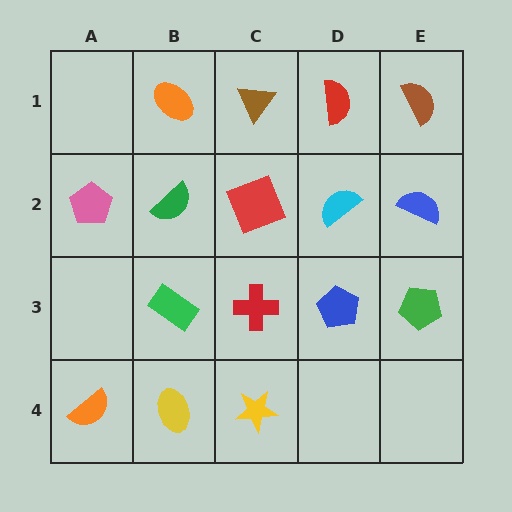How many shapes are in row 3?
4 shapes.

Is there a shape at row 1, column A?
No, that cell is empty.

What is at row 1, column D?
A red semicircle.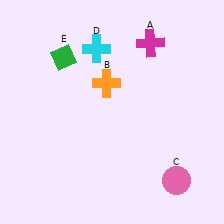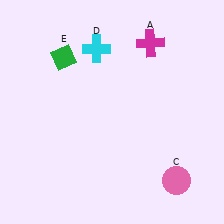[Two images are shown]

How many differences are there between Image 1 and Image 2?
There is 1 difference between the two images.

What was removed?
The orange cross (B) was removed in Image 2.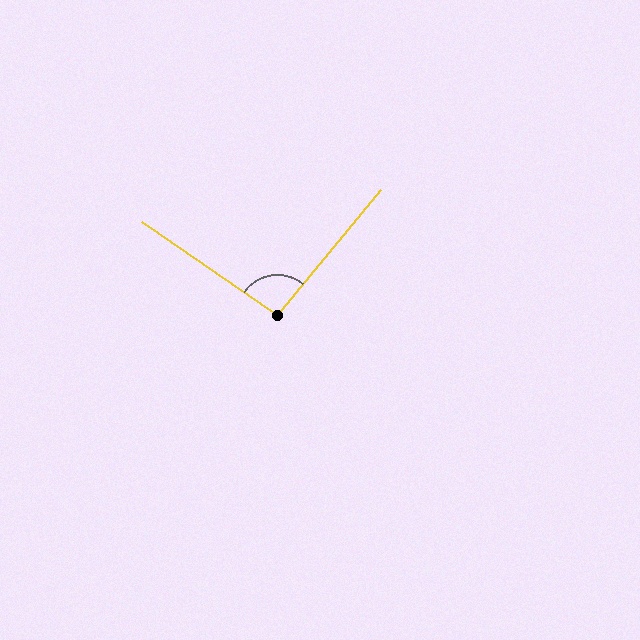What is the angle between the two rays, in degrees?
Approximately 95 degrees.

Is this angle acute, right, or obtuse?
It is approximately a right angle.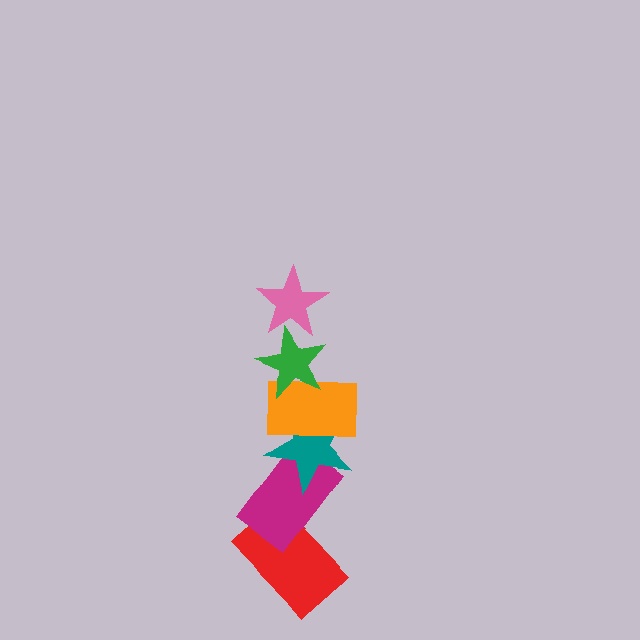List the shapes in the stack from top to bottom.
From top to bottom: the pink star, the green star, the orange rectangle, the teal star, the magenta rectangle, the red rectangle.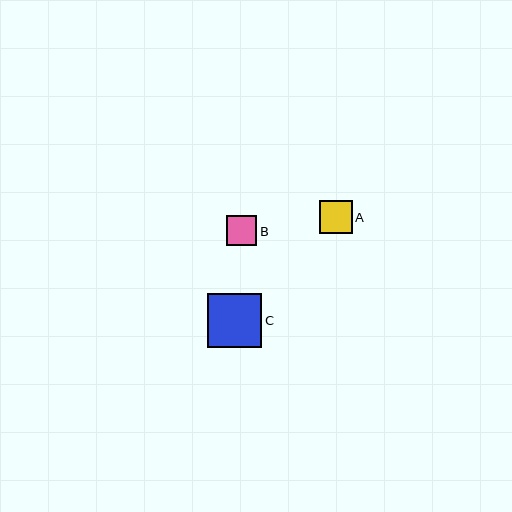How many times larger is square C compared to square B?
Square C is approximately 1.8 times the size of square B.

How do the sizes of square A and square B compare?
Square A and square B are approximately the same size.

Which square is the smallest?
Square B is the smallest with a size of approximately 31 pixels.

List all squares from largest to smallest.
From largest to smallest: C, A, B.